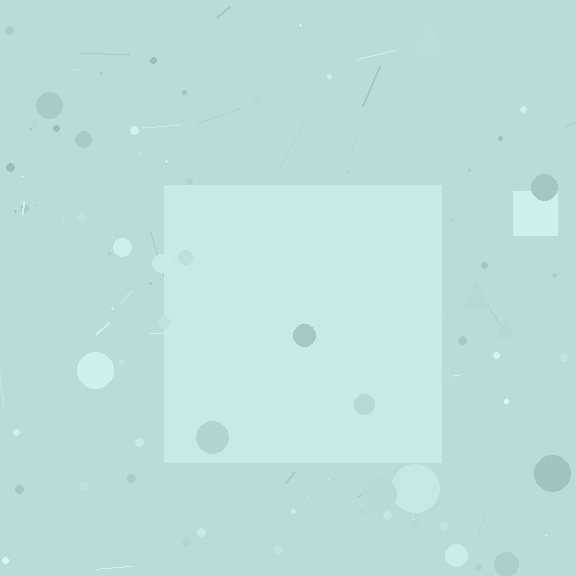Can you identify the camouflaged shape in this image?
The camouflaged shape is a square.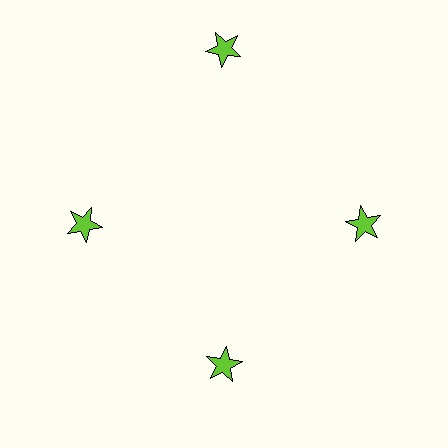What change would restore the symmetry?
The symmetry would be restored by moving it inward, back onto the ring so that all 4 stars sit at equal angles and equal distance from the center.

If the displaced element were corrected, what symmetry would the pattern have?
It would have 4-fold rotational symmetry — the pattern would map onto itself every 90 degrees.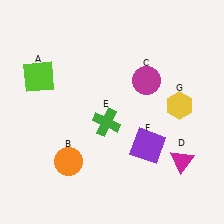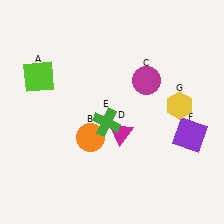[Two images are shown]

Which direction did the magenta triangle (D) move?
The magenta triangle (D) moved left.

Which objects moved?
The objects that moved are: the orange circle (B), the magenta triangle (D), the purple square (F).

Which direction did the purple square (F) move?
The purple square (F) moved right.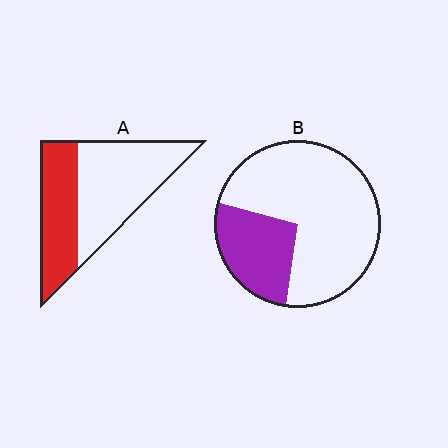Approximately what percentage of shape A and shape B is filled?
A is approximately 40% and B is approximately 25%.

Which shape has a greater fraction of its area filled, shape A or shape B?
Shape A.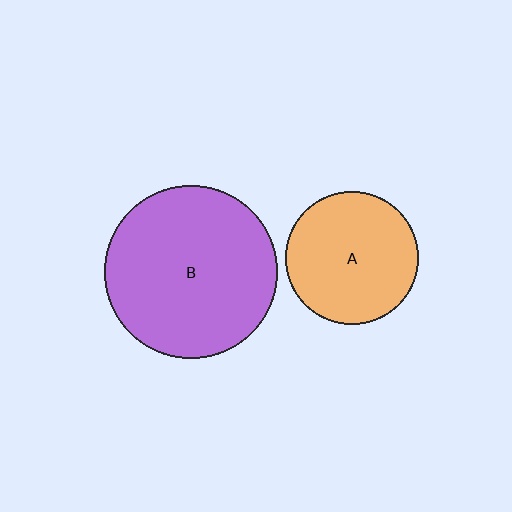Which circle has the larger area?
Circle B (purple).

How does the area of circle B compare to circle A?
Approximately 1.7 times.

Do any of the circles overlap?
No, none of the circles overlap.